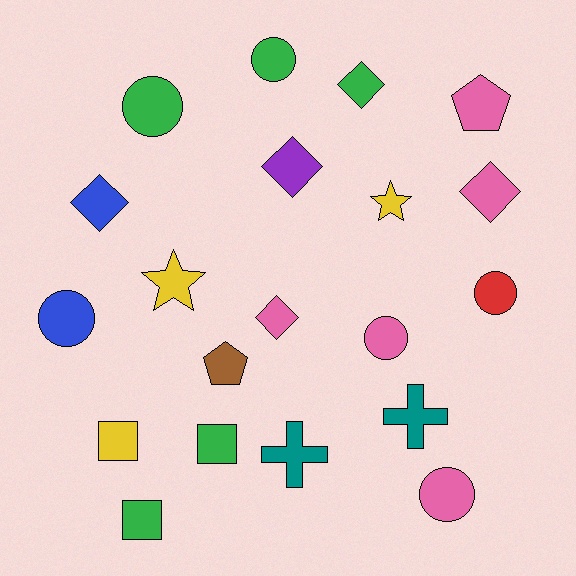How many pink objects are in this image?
There are 5 pink objects.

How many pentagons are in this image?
There are 2 pentagons.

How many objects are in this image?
There are 20 objects.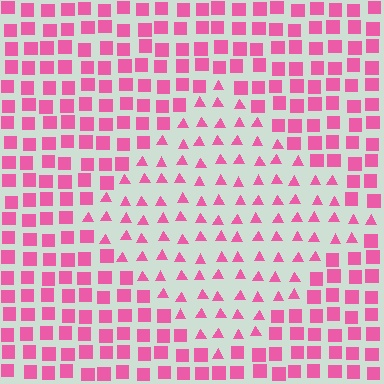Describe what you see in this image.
The image is filled with small pink elements arranged in a uniform grid. A diamond-shaped region contains triangles, while the surrounding area contains squares. The boundary is defined purely by the change in element shape.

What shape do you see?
I see a diamond.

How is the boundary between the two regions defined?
The boundary is defined by a change in element shape: triangles inside vs. squares outside. All elements share the same color and spacing.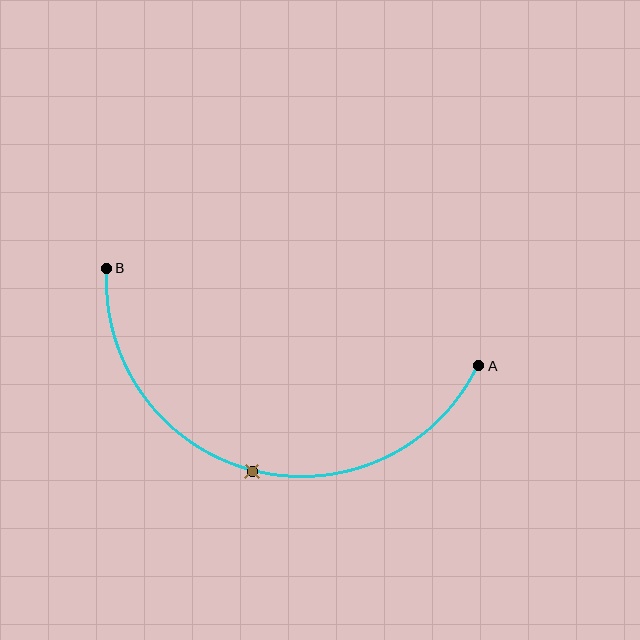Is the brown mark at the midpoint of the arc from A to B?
Yes. The brown mark lies on the arc at equal arc-length from both A and B — it is the arc midpoint.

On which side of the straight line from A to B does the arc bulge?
The arc bulges below the straight line connecting A and B.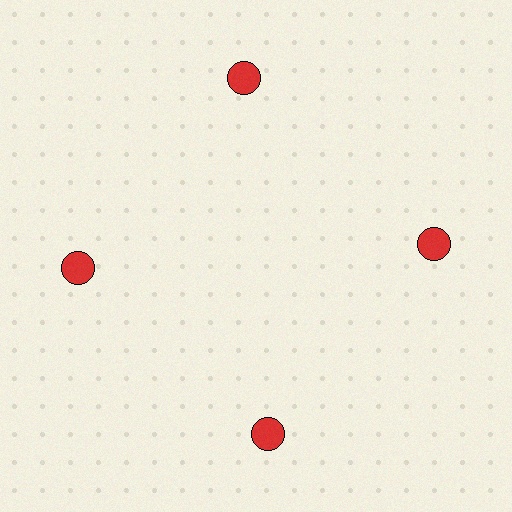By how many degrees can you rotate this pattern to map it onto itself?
The pattern maps onto itself every 90 degrees of rotation.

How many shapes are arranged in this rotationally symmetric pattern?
There are 4 shapes, arranged in 4 groups of 1.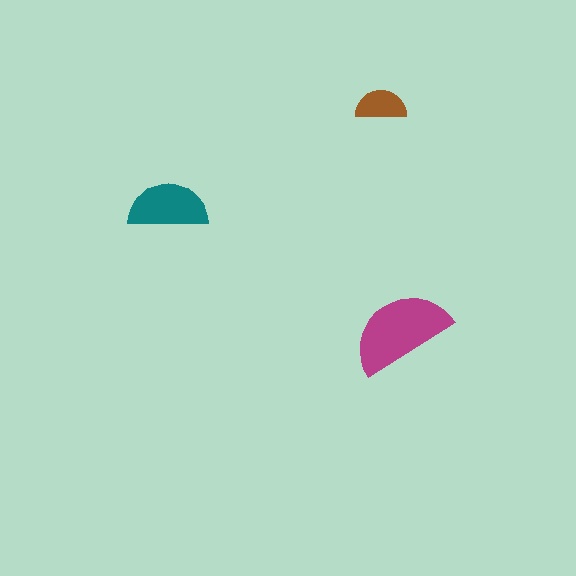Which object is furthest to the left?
The teal semicircle is leftmost.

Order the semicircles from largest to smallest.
the magenta one, the teal one, the brown one.